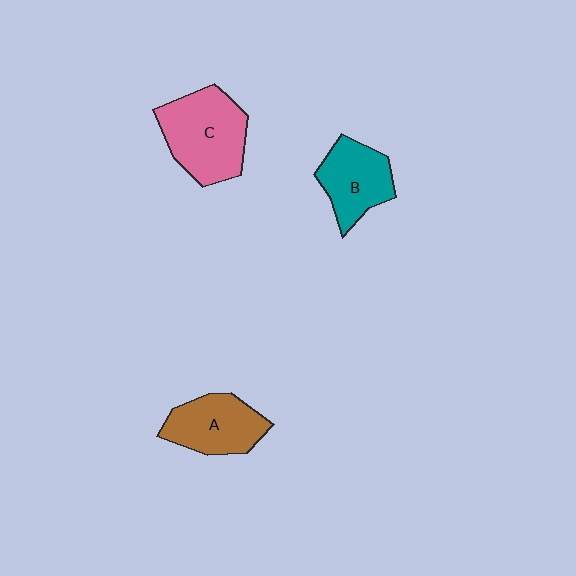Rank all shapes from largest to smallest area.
From largest to smallest: C (pink), A (brown), B (teal).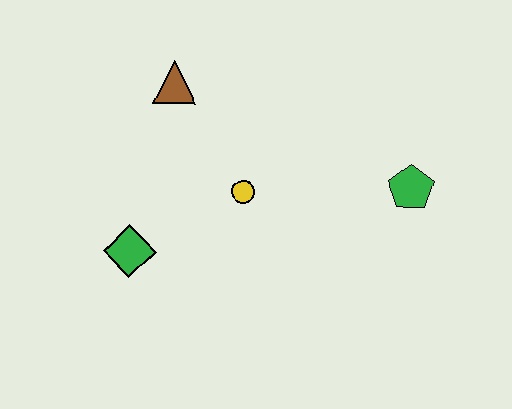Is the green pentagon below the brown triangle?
Yes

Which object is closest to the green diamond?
The yellow circle is closest to the green diamond.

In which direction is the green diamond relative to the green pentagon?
The green diamond is to the left of the green pentagon.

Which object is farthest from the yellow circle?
The green pentagon is farthest from the yellow circle.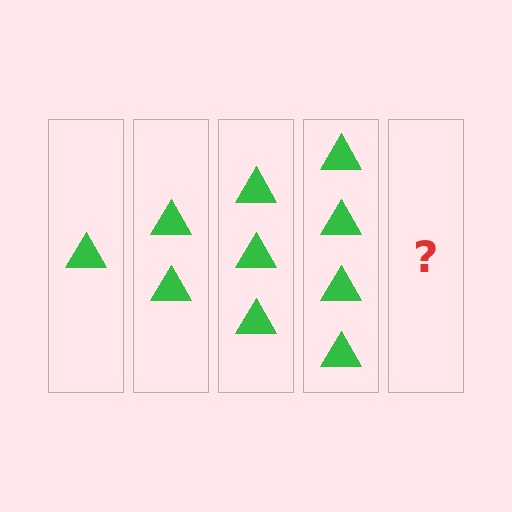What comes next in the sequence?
The next element should be 5 triangles.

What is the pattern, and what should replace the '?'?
The pattern is that each step adds one more triangle. The '?' should be 5 triangles.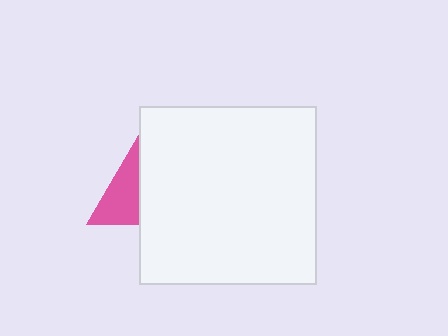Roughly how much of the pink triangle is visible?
A small part of it is visible (roughly 37%).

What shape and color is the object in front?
The object in front is a white square.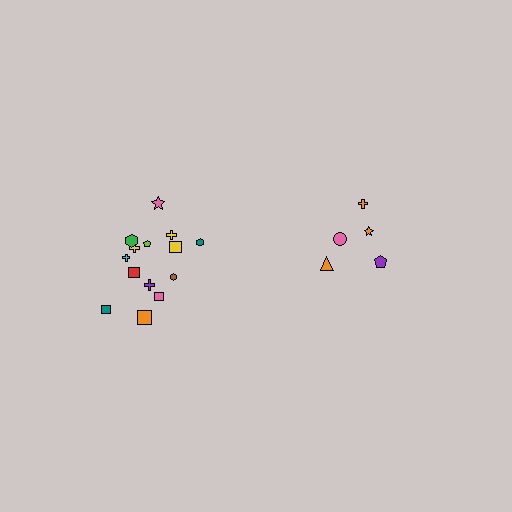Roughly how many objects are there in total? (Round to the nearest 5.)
Roughly 20 objects in total.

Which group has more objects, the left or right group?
The left group.